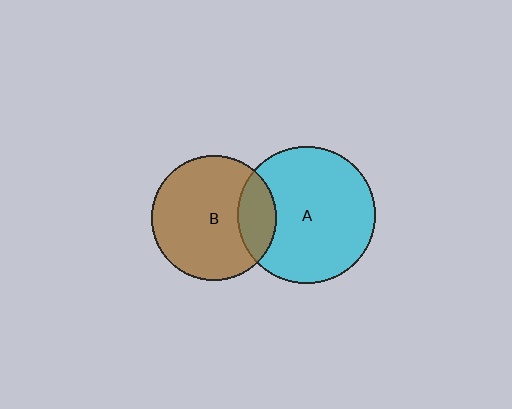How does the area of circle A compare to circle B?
Approximately 1.2 times.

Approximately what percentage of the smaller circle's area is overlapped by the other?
Approximately 20%.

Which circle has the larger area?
Circle A (cyan).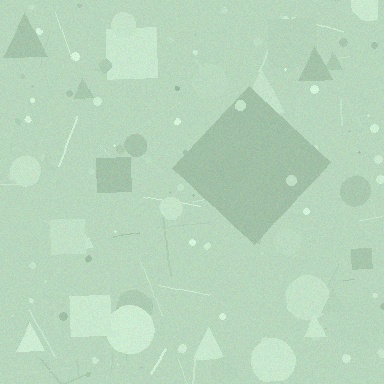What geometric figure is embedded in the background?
A diamond is embedded in the background.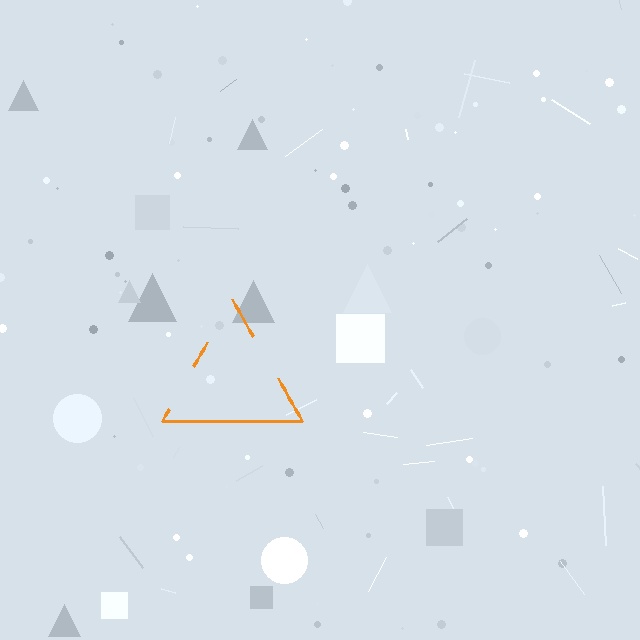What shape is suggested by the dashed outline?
The dashed outline suggests a triangle.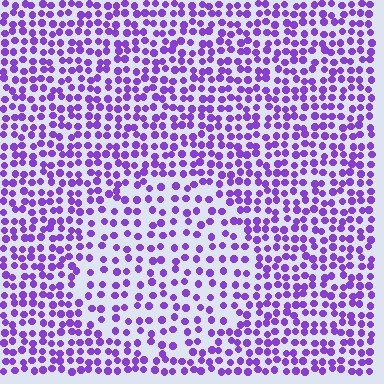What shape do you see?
I see a circle.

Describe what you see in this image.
The image contains small purple elements arranged at two different densities. A circle-shaped region is visible where the elements are less densely packed than the surrounding area.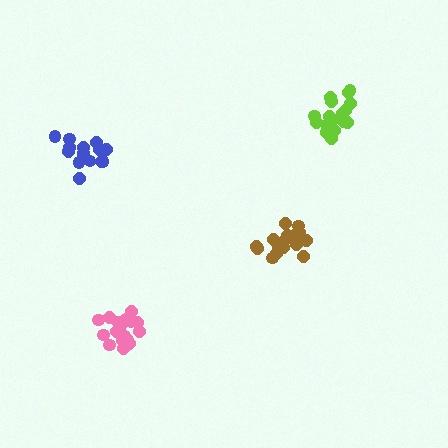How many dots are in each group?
Group 1: 18 dots, Group 2: 17 dots, Group 3: 19 dots, Group 4: 14 dots (68 total).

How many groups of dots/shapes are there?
There are 4 groups.